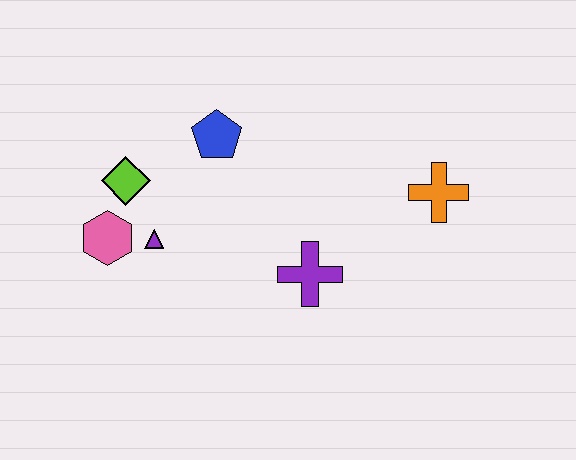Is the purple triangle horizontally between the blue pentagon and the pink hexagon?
Yes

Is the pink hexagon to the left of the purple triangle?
Yes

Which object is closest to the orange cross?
The purple cross is closest to the orange cross.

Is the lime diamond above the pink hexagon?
Yes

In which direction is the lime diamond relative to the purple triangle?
The lime diamond is above the purple triangle.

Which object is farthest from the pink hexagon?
The orange cross is farthest from the pink hexagon.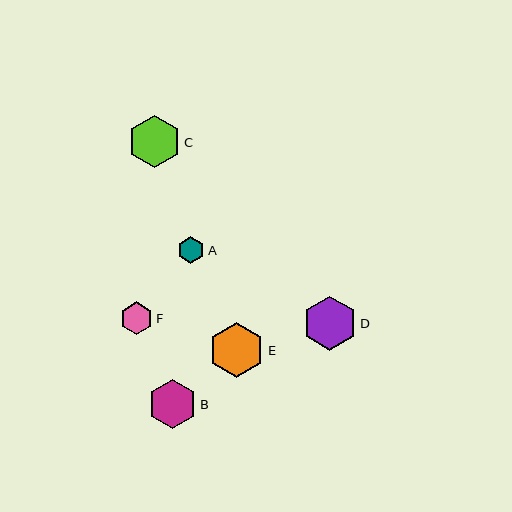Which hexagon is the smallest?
Hexagon A is the smallest with a size of approximately 27 pixels.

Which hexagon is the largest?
Hexagon E is the largest with a size of approximately 56 pixels.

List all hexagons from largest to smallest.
From largest to smallest: E, D, C, B, F, A.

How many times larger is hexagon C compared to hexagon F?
Hexagon C is approximately 1.6 times the size of hexagon F.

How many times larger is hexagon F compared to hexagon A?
Hexagon F is approximately 1.2 times the size of hexagon A.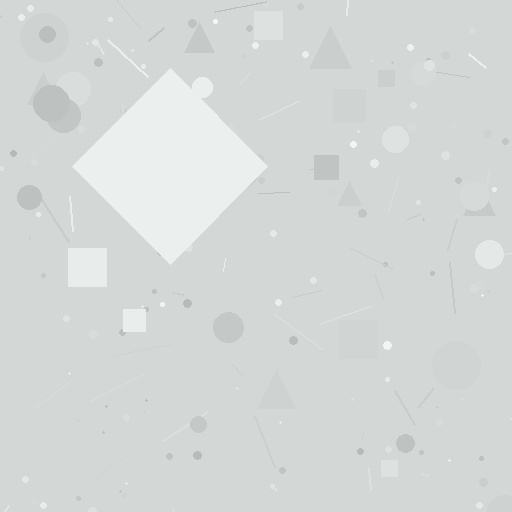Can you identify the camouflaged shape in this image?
The camouflaged shape is a diamond.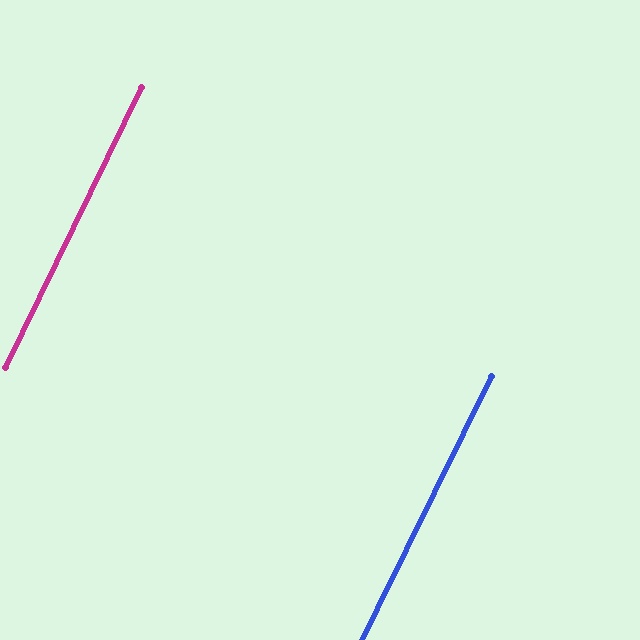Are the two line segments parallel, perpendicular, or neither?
Parallel — their directions differ by only 0.2°.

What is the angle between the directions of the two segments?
Approximately 0 degrees.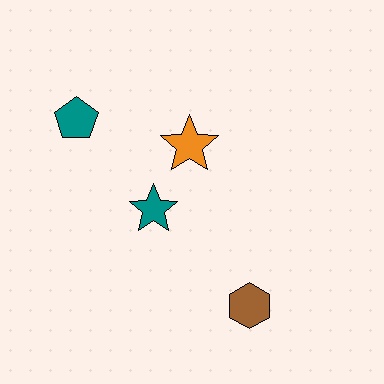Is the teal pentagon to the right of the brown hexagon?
No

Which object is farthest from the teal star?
The brown hexagon is farthest from the teal star.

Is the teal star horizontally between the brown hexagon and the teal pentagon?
Yes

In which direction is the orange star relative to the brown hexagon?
The orange star is above the brown hexagon.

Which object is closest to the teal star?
The orange star is closest to the teal star.